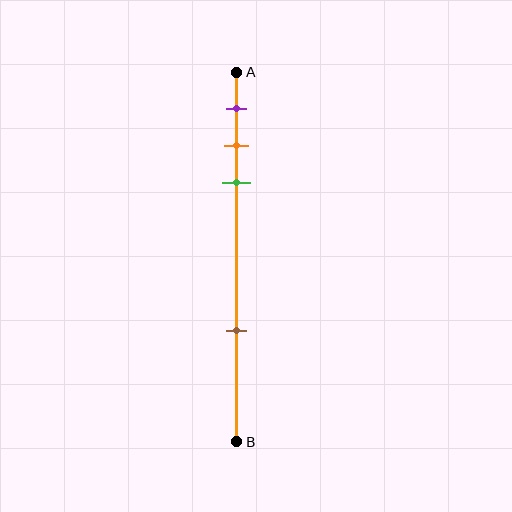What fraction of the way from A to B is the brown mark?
The brown mark is approximately 70% (0.7) of the way from A to B.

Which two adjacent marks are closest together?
The orange and green marks are the closest adjacent pair.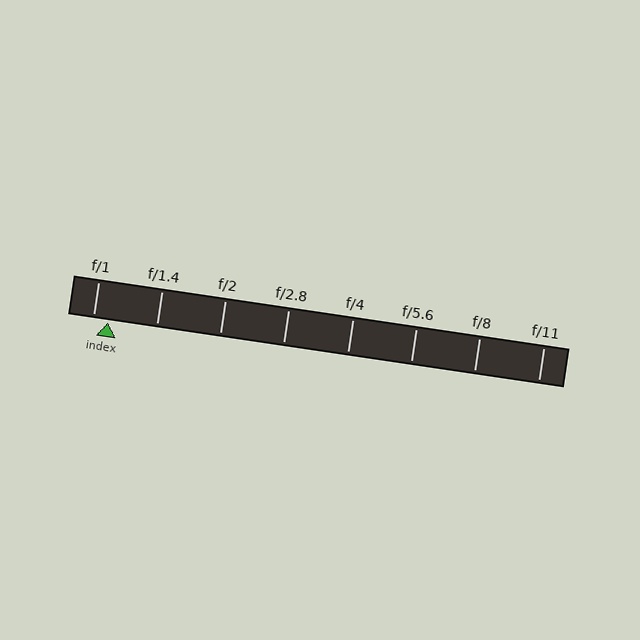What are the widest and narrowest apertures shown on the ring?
The widest aperture shown is f/1 and the narrowest is f/11.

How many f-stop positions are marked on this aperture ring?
There are 8 f-stop positions marked.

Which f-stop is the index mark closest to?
The index mark is closest to f/1.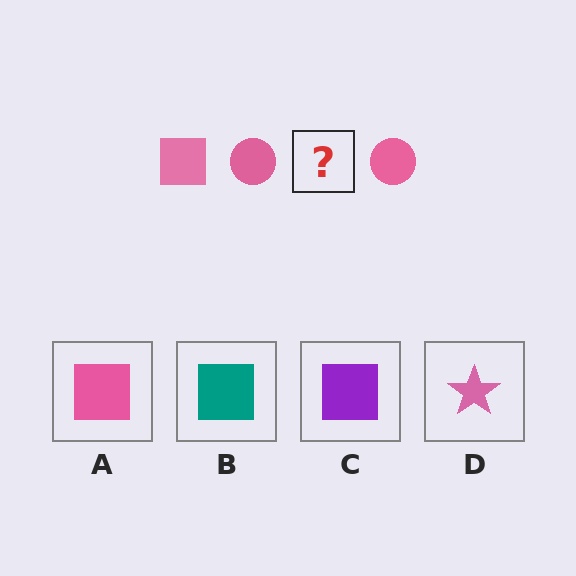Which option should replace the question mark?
Option A.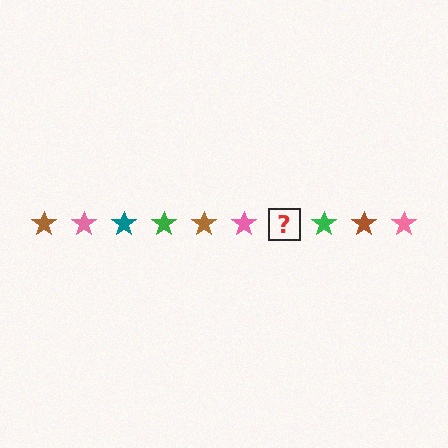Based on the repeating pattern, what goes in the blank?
The blank should be a teal star.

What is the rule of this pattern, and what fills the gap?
The rule is that the pattern cycles through brown, pink, teal, green stars. The gap should be filled with a teal star.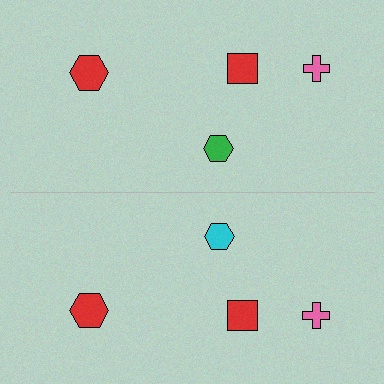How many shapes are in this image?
There are 8 shapes in this image.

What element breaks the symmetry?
The cyan hexagon on the bottom side breaks the symmetry — its mirror counterpart is green.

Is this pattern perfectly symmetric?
No, the pattern is not perfectly symmetric. The cyan hexagon on the bottom side breaks the symmetry — its mirror counterpart is green.